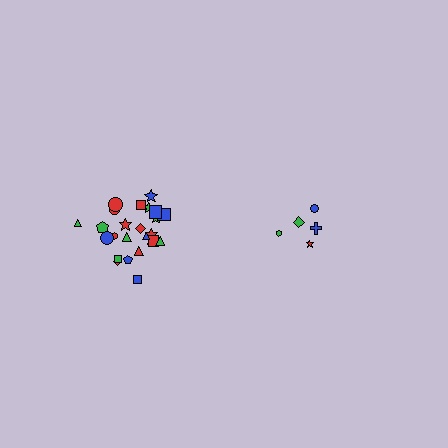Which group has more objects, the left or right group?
The left group.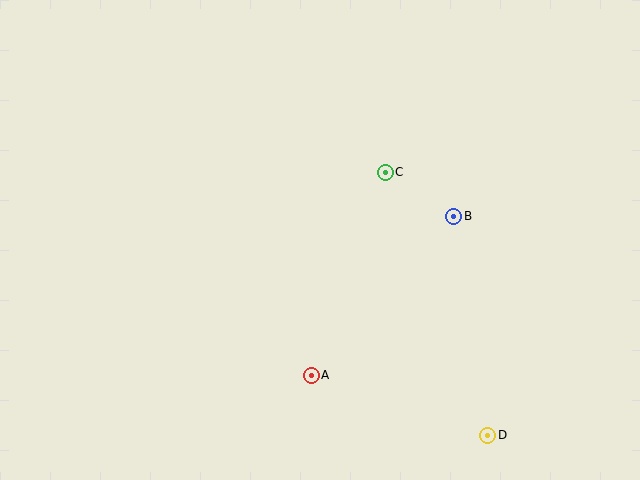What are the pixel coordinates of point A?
Point A is at (311, 375).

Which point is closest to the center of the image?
Point C at (385, 172) is closest to the center.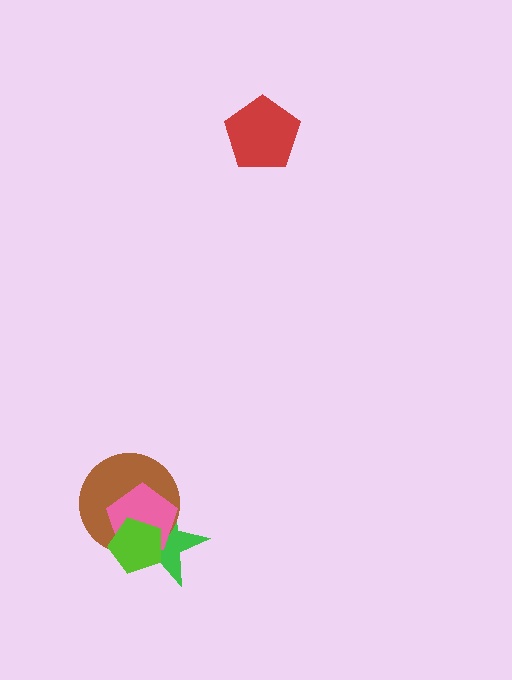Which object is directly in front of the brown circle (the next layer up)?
The pink pentagon is directly in front of the brown circle.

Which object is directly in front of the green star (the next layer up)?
The brown circle is directly in front of the green star.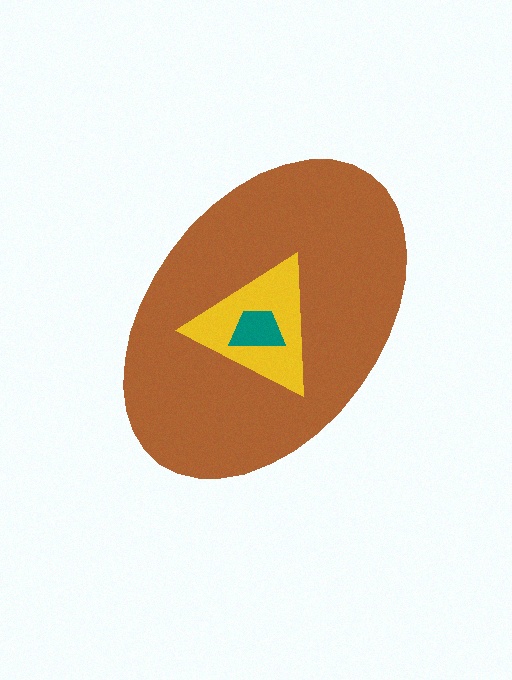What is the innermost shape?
The teal trapezoid.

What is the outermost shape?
The brown ellipse.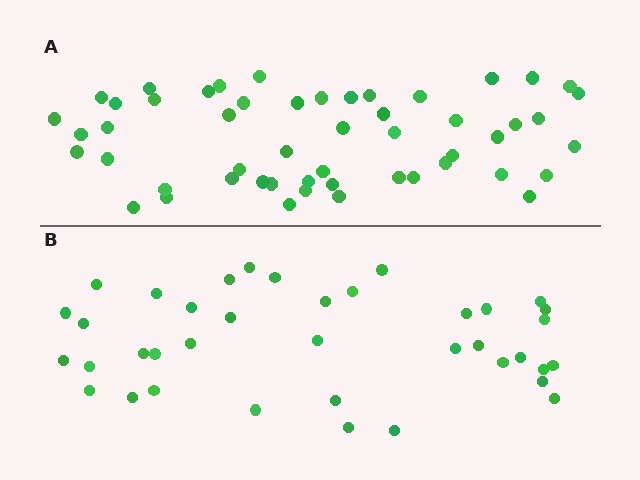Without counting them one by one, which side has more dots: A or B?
Region A (the top region) has more dots.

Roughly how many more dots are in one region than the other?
Region A has approximately 15 more dots than region B.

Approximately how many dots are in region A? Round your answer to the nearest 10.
About 50 dots. (The exact count is 52, which rounds to 50.)